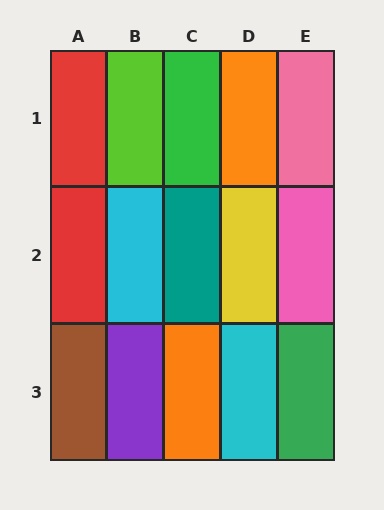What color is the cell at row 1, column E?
Pink.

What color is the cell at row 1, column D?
Orange.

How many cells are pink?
2 cells are pink.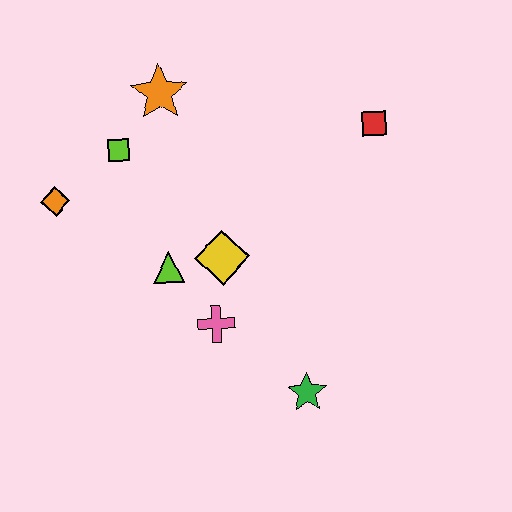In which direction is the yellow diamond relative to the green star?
The yellow diamond is above the green star.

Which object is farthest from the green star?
The orange star is farthest from the green star.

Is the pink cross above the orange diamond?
No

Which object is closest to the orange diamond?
The lime square is closest to the orange diamond.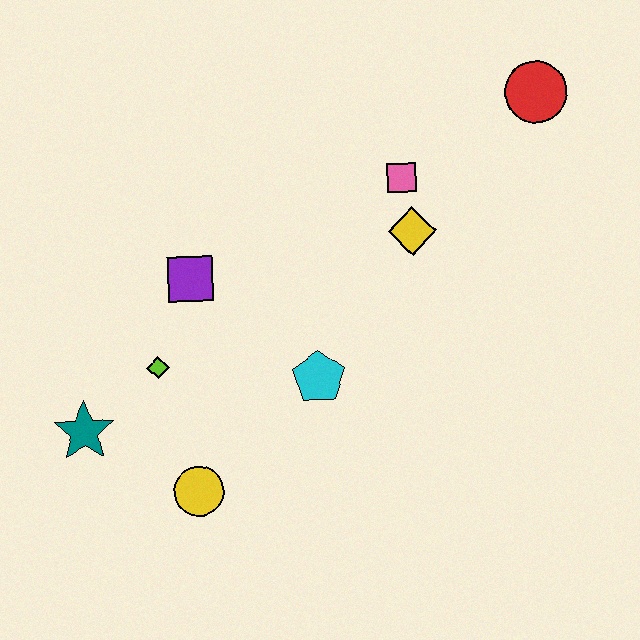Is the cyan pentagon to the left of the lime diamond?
No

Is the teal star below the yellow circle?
No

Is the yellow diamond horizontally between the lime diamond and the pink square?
No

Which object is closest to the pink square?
The yellow diamond is closest to the pink square.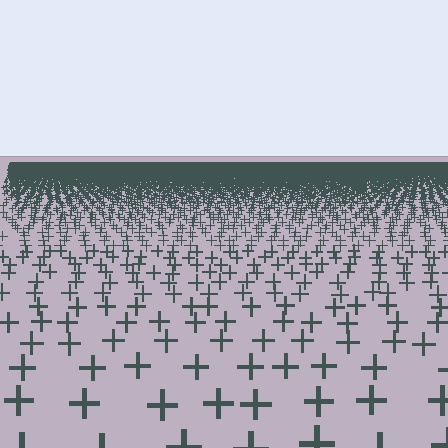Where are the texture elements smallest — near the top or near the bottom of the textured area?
Near the top.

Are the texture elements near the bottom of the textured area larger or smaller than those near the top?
Larger. Near the bottom, elements are closer to the viewer and appear at a bigger on-screen size.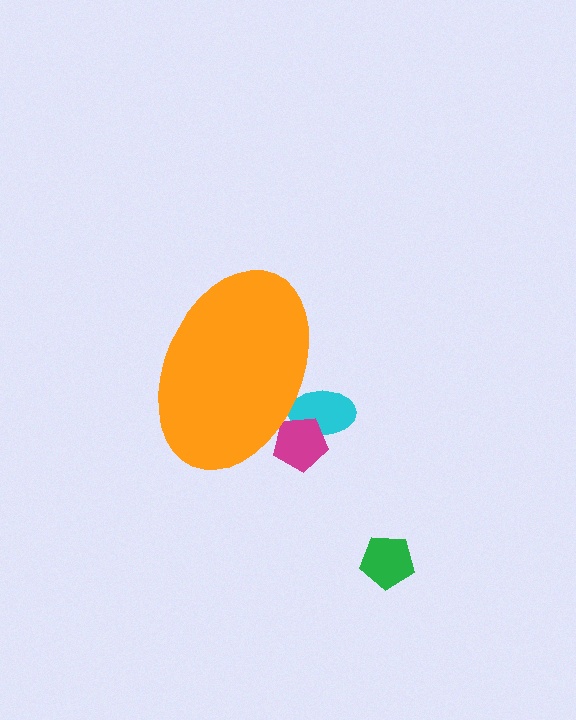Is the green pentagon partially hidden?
No, the green pentagon is fully visible.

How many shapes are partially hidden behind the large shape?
2 shapes are partially hidden.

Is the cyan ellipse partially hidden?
Yes, the cyan ellipse is partially hidden behind the orange ellipse.